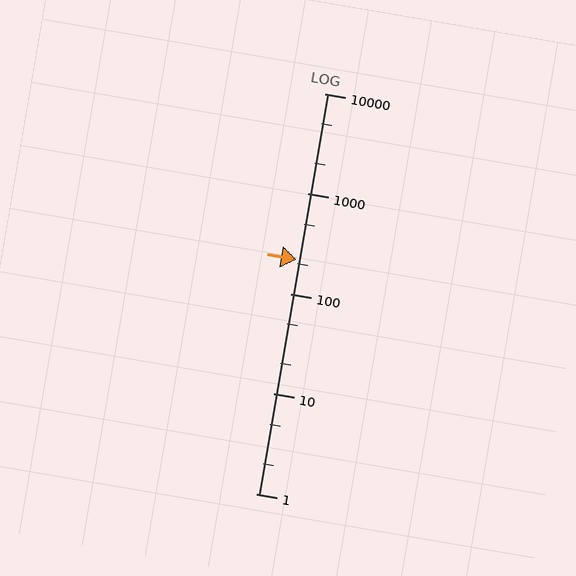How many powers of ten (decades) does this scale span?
The scale spans 4 decades, from 1 to 10000.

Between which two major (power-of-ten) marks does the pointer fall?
The pointer is between 100 and 1000.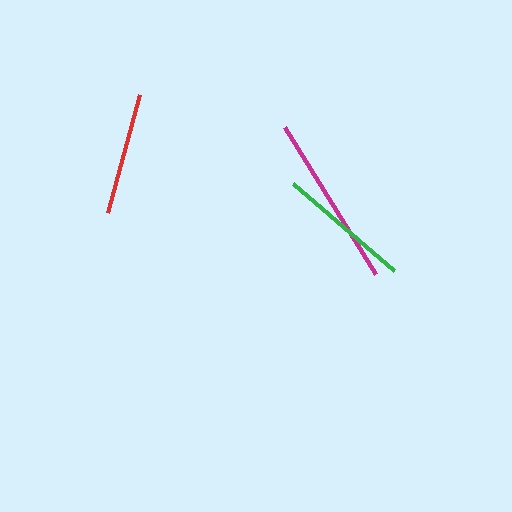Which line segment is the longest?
The magenta line is the longest at approximately 173 pixels.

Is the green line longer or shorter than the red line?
The green line is longer than the red line.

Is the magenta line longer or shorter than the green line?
The magenta line is longer than the green line.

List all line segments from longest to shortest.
From longest to shortest: magenta, green, red.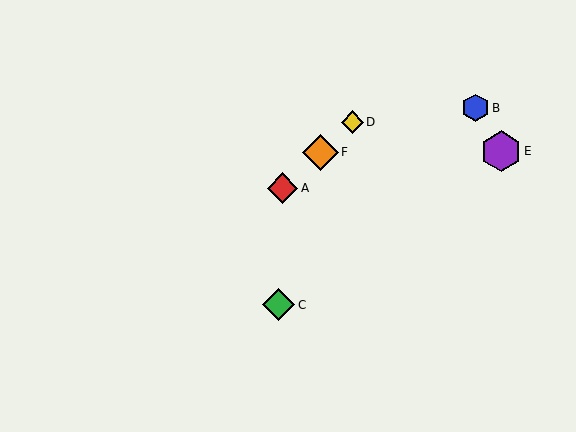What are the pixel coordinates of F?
Object F is at (320, 152).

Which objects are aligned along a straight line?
Objects A, D, F are aligned along a straight line.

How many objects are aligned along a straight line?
3 objects (A, D, F) are aligned along a straight line.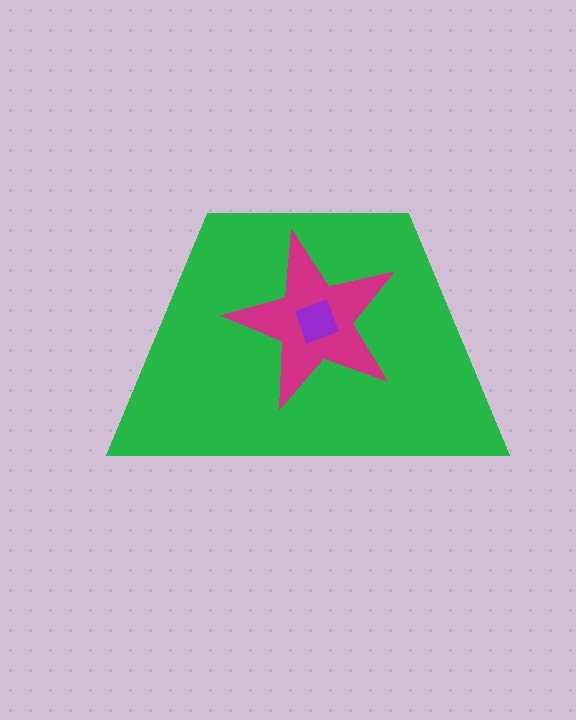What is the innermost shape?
The purple diamond.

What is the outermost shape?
The green trapezoid.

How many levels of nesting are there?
3.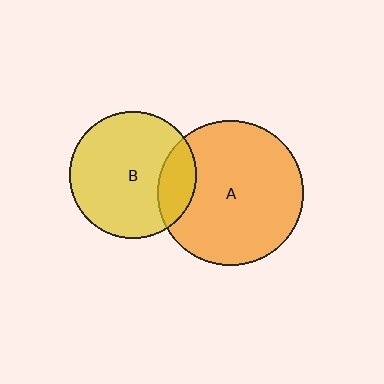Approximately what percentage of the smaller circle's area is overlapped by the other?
Approximately 20%.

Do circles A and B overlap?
Yes.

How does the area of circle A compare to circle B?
Approximately 1.3 times.